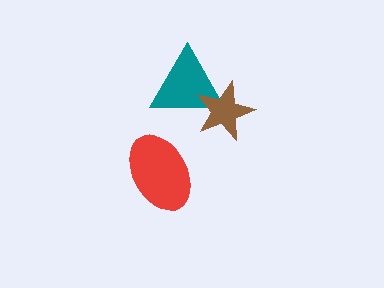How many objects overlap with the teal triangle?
1 object overlaps with the teal triangle.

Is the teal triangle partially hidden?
Yes, it is partially covered by another shape.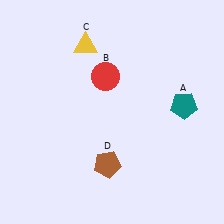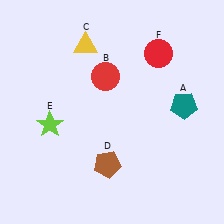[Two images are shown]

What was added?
A lime star (E), a red circle (F) were added in Image 2.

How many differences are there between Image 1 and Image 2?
There are 2 differences between the two images.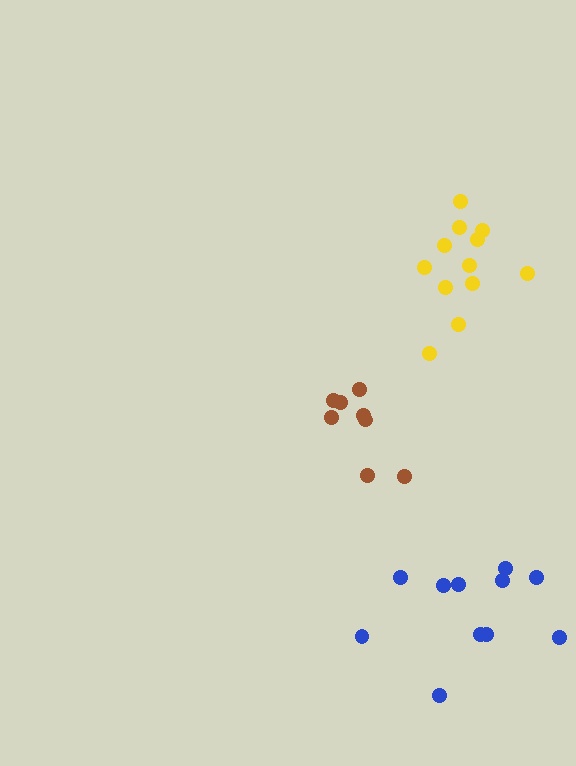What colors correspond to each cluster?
The clusters are colored: yellow, blue, brown.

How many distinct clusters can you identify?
There are 3 distinct clusters.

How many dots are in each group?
Group 1: 12 dots, Group 2: 11 dots, Group 3: 8 dots (31 total).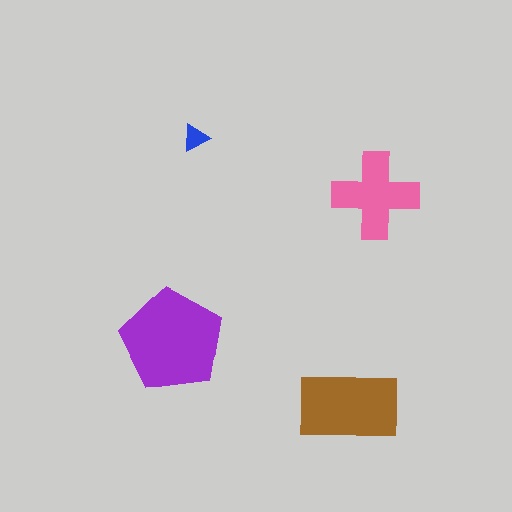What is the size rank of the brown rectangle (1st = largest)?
2nd.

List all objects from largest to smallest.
The purple pentagon, the brown rectangle, the pink cross, the blue triangle.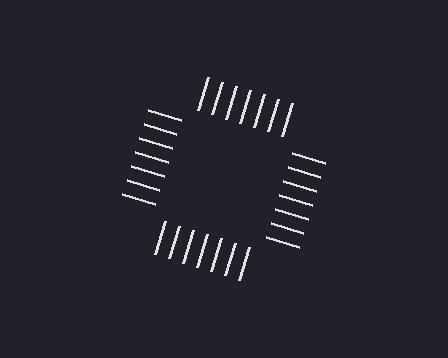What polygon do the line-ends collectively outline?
An illusory square — the line segments terminate on its edges but no continuous stroke is drawn.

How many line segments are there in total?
28 — 7 along each of the 4 edges.